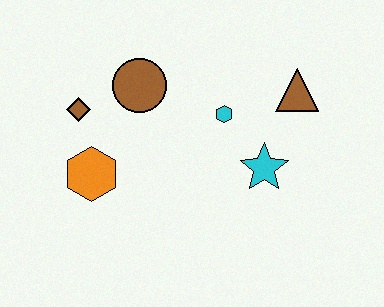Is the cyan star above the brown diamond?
No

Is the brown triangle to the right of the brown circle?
Yes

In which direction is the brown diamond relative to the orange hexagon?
The brown diamond is above the orange hexagon.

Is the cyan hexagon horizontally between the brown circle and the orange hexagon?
No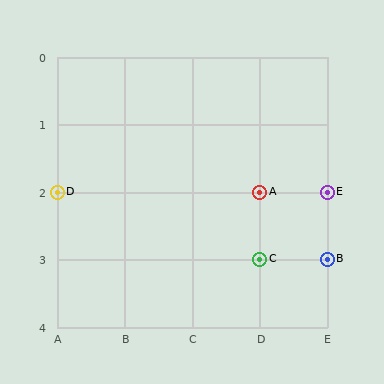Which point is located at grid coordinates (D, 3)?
Point C is at (D, 3).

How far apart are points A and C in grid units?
Points A and C are 1 row apart.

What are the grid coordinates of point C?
Point C is at grid coordinates (D, 3).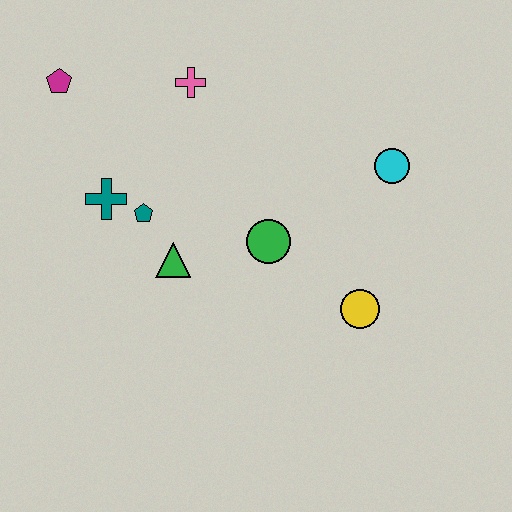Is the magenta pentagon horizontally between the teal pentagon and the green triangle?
No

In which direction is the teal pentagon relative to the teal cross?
The teal pentagon is to the right of the teal cross.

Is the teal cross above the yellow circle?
Yes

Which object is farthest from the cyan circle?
The magenta pentagon is farthest from the cyan circle.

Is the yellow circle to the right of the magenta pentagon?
Yes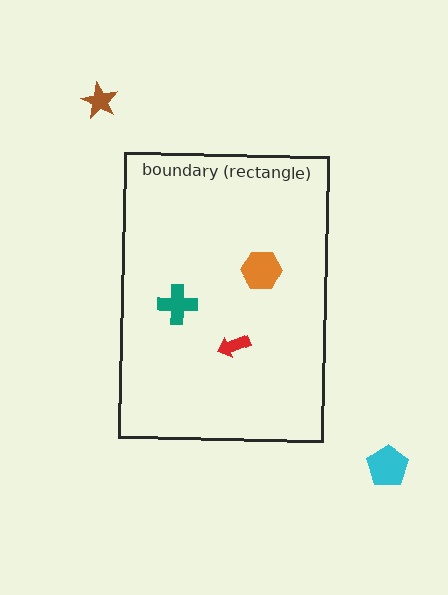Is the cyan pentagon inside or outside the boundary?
Outside.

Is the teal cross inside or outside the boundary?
Inside.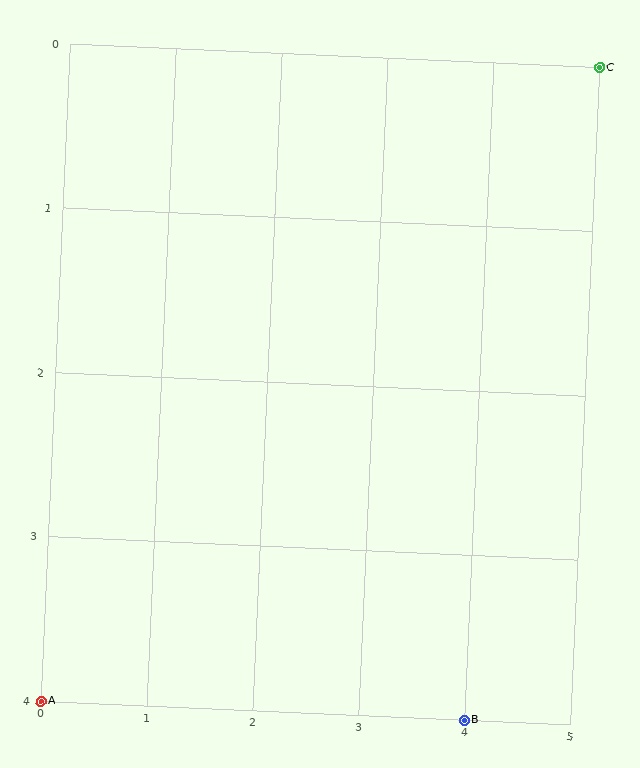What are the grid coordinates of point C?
Point C is at grid coordinates (5, 0).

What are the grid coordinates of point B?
Point B is at grid coordinates (4, 4).